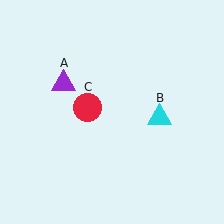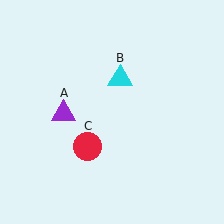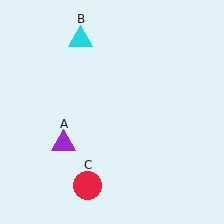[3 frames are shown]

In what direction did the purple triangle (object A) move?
The purple triangle (object A) moved down.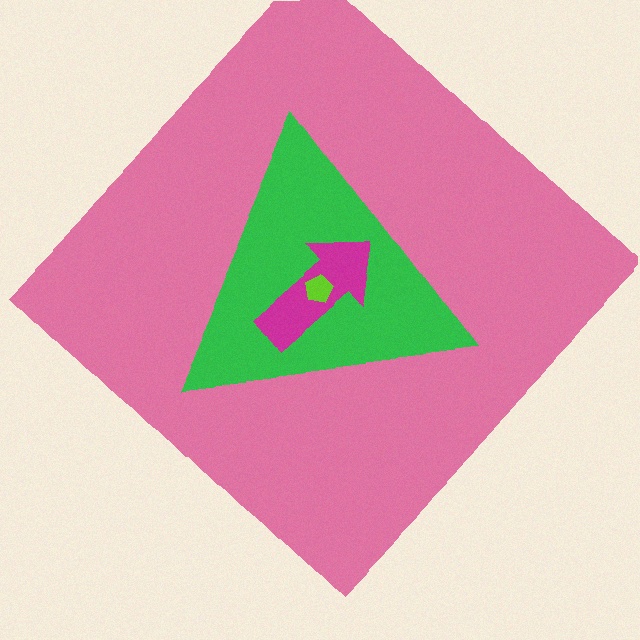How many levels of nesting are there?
4.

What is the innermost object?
The lime pentagon.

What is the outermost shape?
The pink diamond.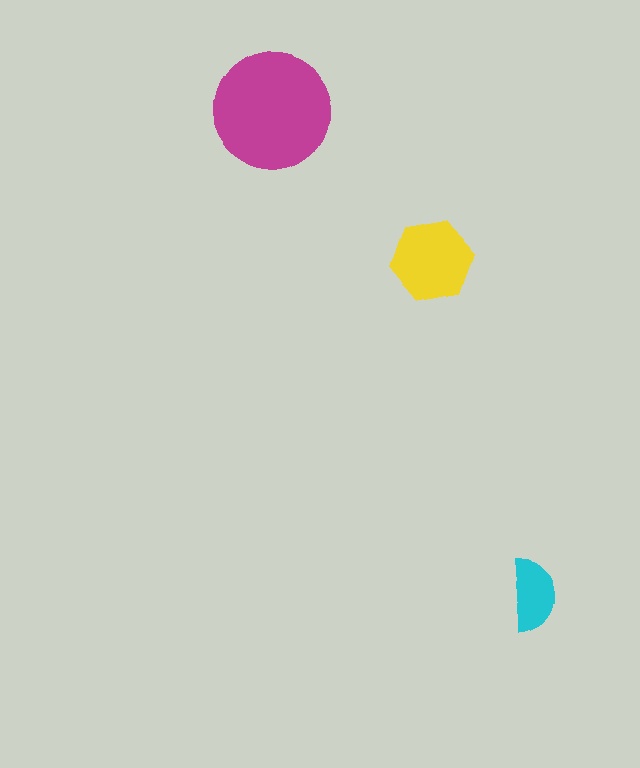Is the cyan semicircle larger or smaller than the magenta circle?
Smaller.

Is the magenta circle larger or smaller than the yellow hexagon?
Larger.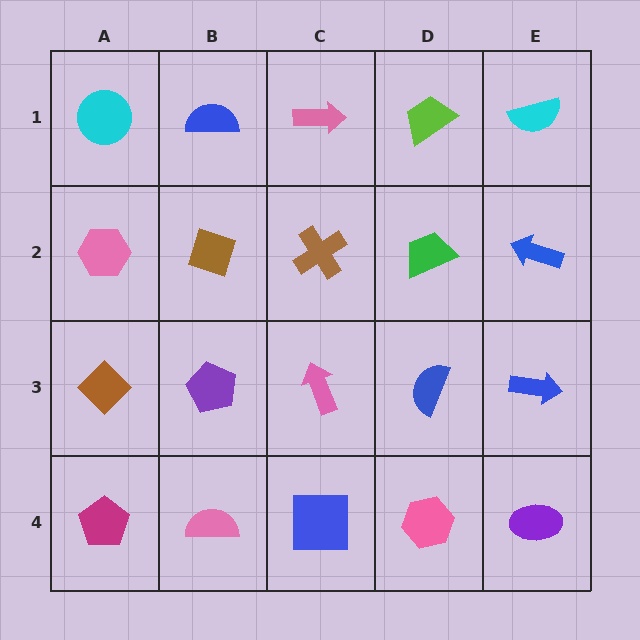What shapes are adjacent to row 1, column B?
A brown diamond (row 2, column B), a cyan circle (row 1, column A), a pink arrow (row 1, column C).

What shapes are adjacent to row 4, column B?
A purple pentagon (row 3, column B), a magenta pentagon (row 4, column A), a blue square (row 4, column C).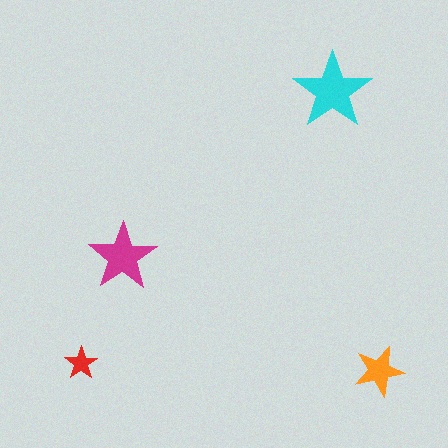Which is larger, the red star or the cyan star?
The cyan one.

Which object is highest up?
The cyan star is topmost.